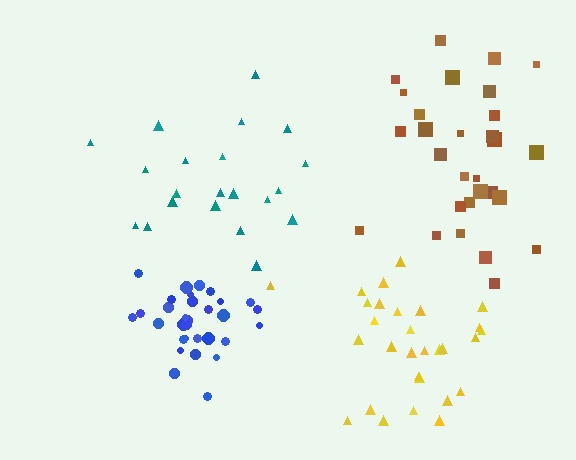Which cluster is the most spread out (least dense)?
Brown.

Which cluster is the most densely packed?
Blue.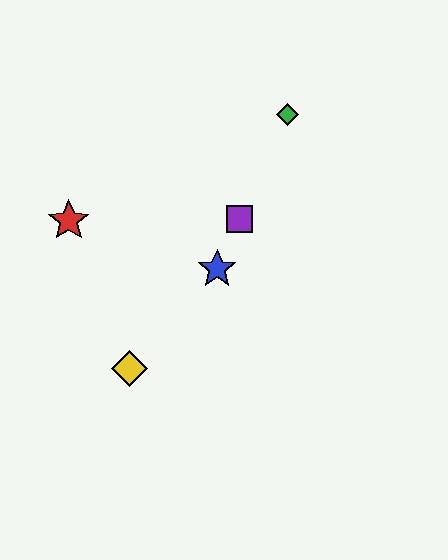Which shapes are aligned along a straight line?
The blue star, the green diamond, the purple square are aligned along a straight line.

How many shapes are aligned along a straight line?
3 shapes (the blue star, the green diamond, the purple square) are aligned along a straight line.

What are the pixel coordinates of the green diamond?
The green diamond is at (287, 114).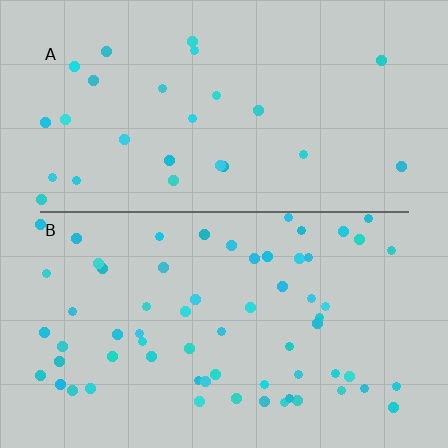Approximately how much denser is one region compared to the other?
Approximately 2.4× — region B over region A.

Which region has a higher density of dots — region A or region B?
B (the bottom).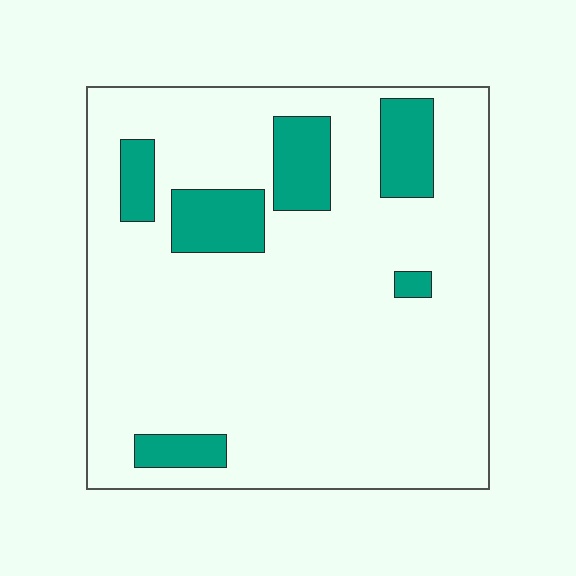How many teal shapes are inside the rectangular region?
6.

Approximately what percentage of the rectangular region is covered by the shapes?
Approximately 15%.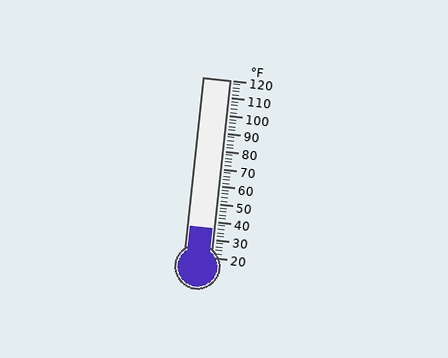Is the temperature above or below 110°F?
The temperature is below 110°F.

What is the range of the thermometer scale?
The thermometer scale ranges from 20°F to 120°F.